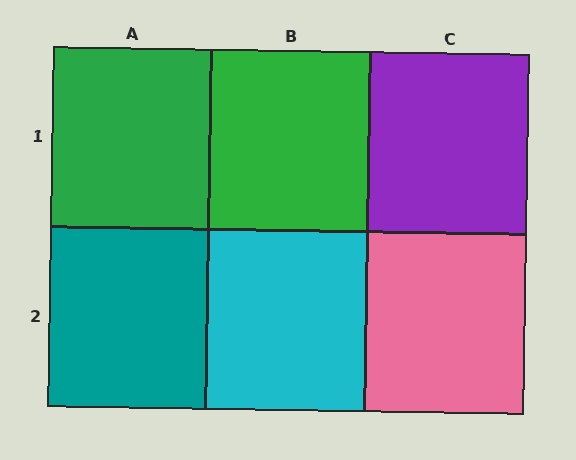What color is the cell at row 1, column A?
Green.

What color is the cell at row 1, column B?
Green.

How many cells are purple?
1 cell is purple.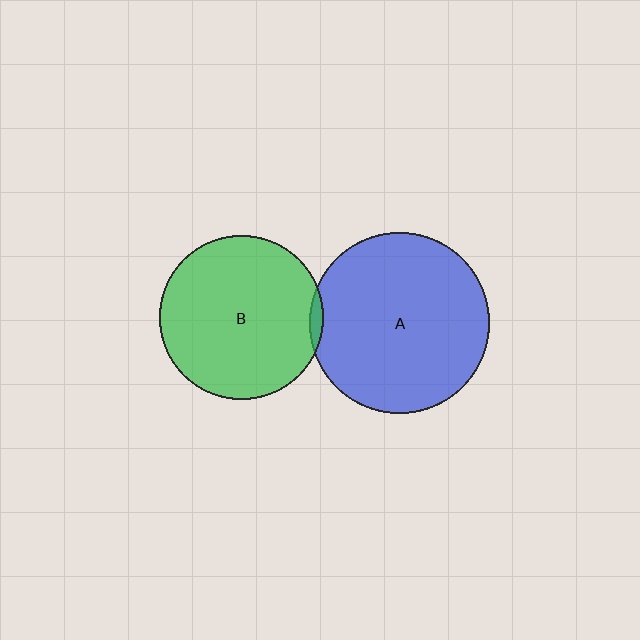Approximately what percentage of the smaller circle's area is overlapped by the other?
Approximately 5%.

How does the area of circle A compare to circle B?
Approximately 1.2 times.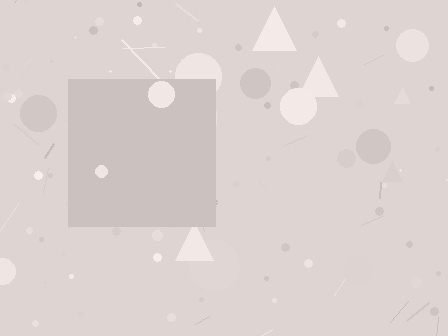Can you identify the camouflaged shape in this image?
The camouflaged shape is a square.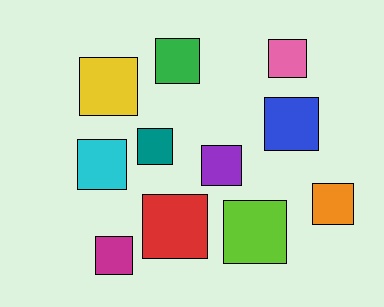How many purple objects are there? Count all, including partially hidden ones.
There is 1 purple object.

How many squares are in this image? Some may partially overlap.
There are 11 squares.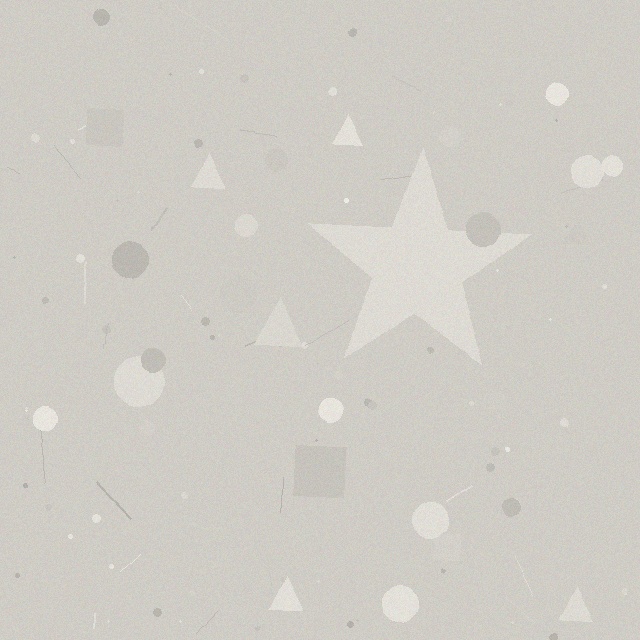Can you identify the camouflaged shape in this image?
The camouflaged shape is a star.